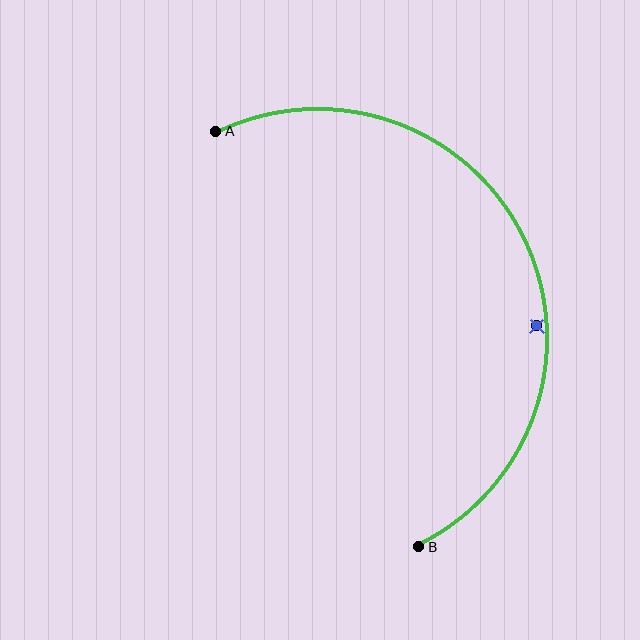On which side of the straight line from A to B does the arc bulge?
The arc bulges to the right of the straight line connecting A and B.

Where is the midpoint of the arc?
The arc midpoint is the point on the curve farthest from the straight line joining A and B. It sits to the right of that line.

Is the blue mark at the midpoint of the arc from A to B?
No — the blue mark does not lie on the arc at all. It sits slightly inside the curve.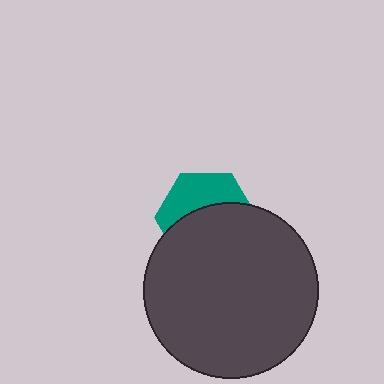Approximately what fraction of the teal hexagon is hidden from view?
Roughly 60% of the teal hexagon is hidden behind the dark gray circle.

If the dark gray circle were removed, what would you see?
You would see the complete teal hexagon.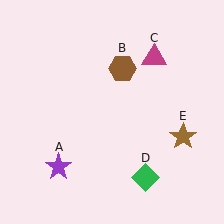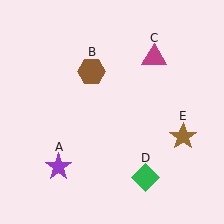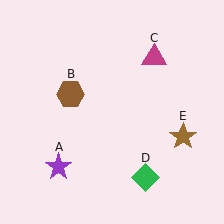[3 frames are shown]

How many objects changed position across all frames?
1 object changed position: brown hexagon (object B).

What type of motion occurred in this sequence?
The brown hexagon (object B) rotated counterclockwise around the center of the scene.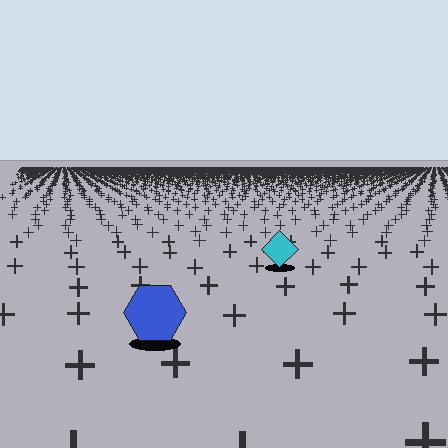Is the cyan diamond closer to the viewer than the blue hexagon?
No. The blue hexagon is closer — you can tell from the texture gradient: the ground texture is coarser near it.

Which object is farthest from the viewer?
The cyan diamond is farthest from the viewer. It appears smaller and the ground texture around it is denser.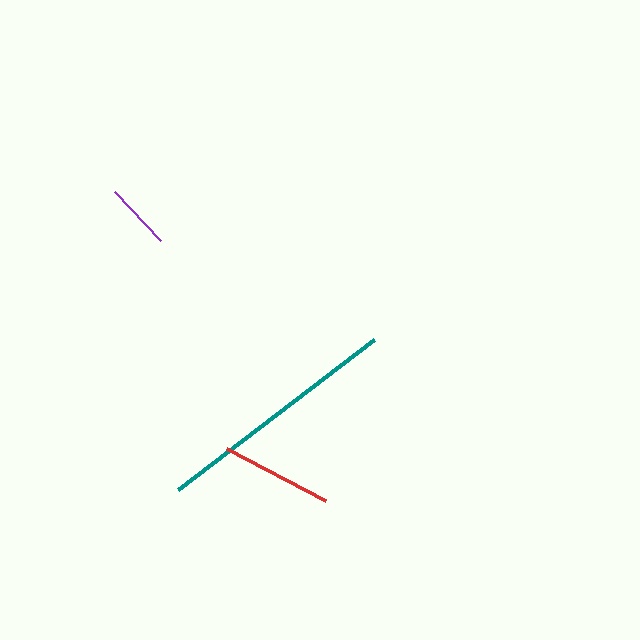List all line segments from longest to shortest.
From longest to shortest: teal, red, purple.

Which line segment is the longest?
The teal line is the longest at approximately 248 pixels.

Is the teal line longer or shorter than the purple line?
The teal line is longer than the purple line.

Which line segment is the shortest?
The purple line is the shortest at approximately 67 pixels.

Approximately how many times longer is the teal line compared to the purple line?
The teal line is approximately 3.7 times the length of the purple line.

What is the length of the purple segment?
The purple segment is approximately 67 pixels long.